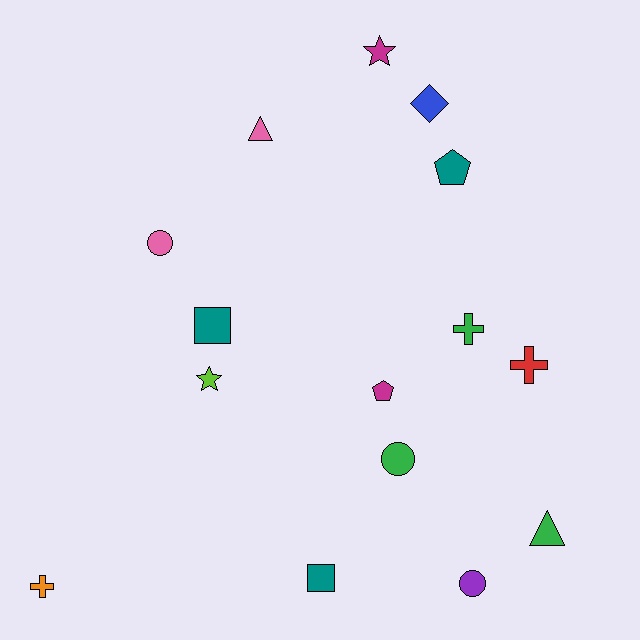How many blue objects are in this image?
There is 1 blue object.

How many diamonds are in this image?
There is 1 diamond.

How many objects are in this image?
There are 15 objects.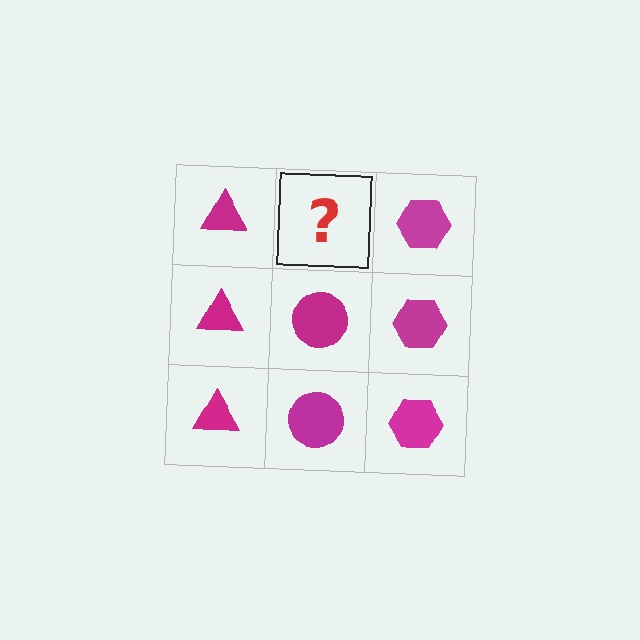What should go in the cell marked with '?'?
The missing cell should contain a magenta circle.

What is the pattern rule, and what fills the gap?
The rule is that each column has a consistent shape. The gap should be filled with a magenta circle.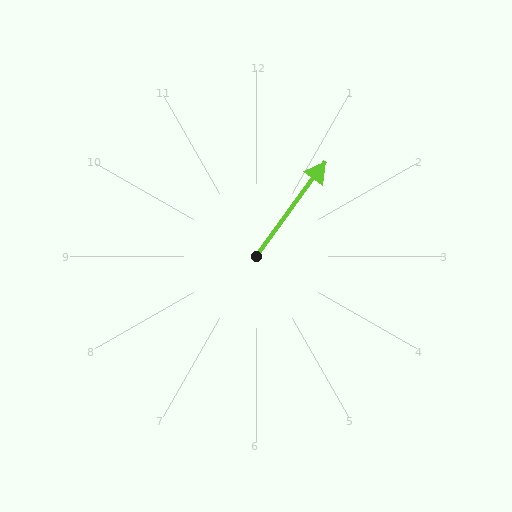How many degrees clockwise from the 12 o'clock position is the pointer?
Approximately 36 degrees.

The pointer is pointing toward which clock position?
Roughly 1 o'clock.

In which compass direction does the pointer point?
Northeast.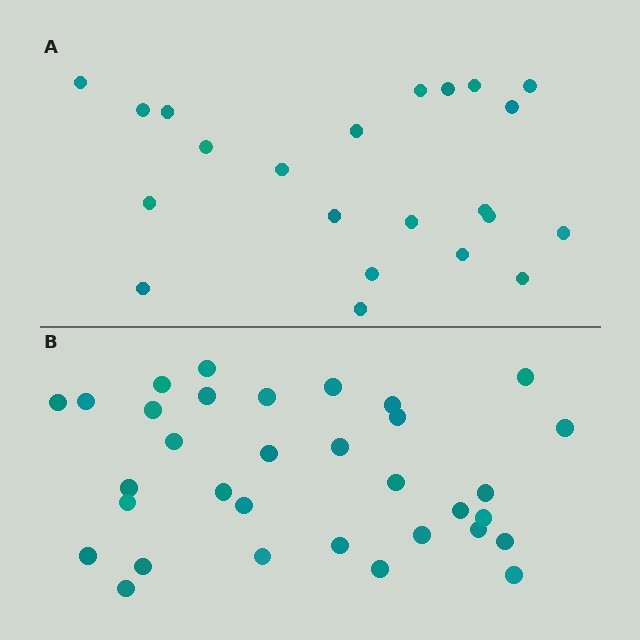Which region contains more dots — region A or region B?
Region B (the bottom region) has more dots.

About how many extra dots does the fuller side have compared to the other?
Region B has roughly 12 or so more dots than region A.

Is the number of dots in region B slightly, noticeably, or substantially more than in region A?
Region B has substantially more. The ratio is roughly 1.5 to 1.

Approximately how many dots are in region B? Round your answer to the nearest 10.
About 30 dots. (The exact count is 33, which rounds to 30.)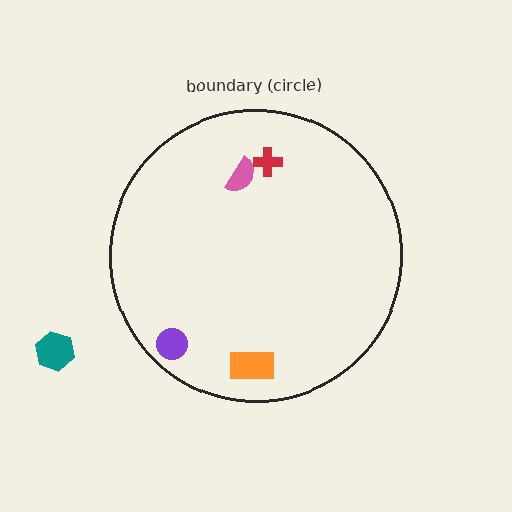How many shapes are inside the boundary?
4 inside, 1 outside.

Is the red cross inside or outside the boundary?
Inside.